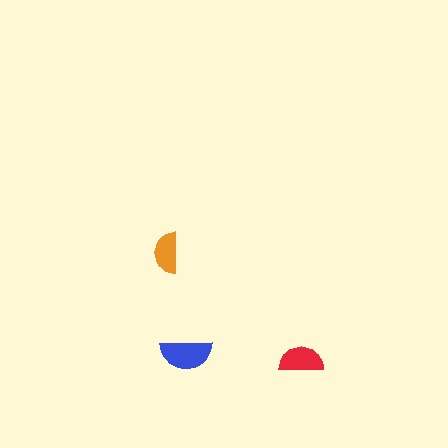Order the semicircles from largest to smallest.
the blue one, the red one, the orange one.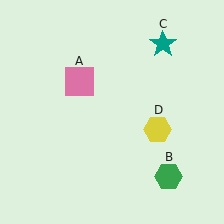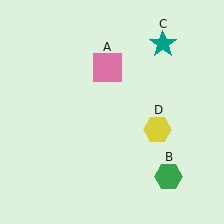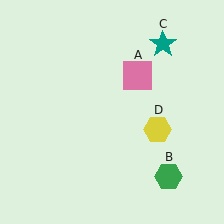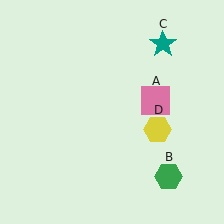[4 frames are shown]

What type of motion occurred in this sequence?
The pink square (object A) rotated clockwise around the center of the scene.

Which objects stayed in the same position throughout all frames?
Green hexagon (object B) and teal star (object C) and yellow hexagon (object D) remained stationary.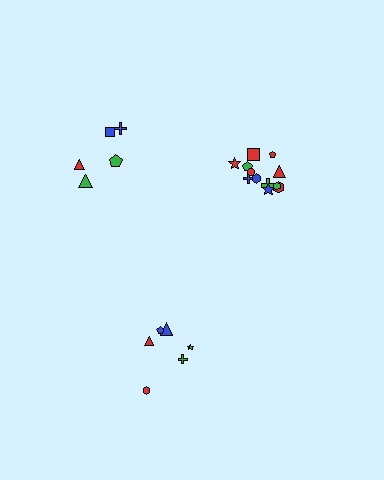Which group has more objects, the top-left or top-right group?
The top-right group.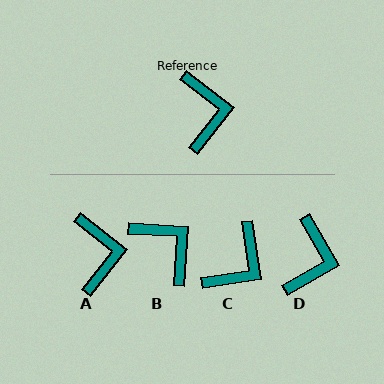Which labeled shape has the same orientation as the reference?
A.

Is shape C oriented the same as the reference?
No, it is off by about 43 degrees.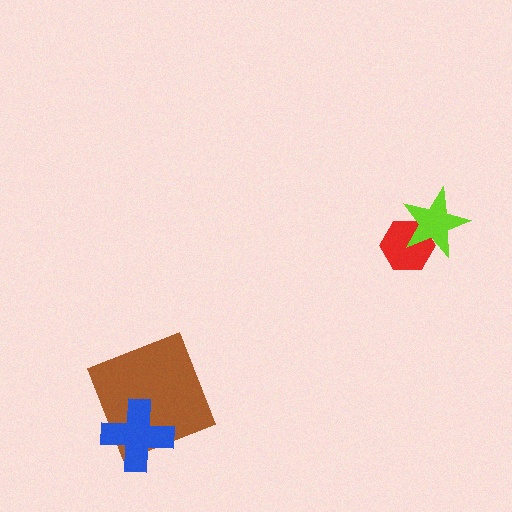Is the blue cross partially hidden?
No, no other shape covers it.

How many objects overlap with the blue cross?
1 object overlaps with the blue cross.